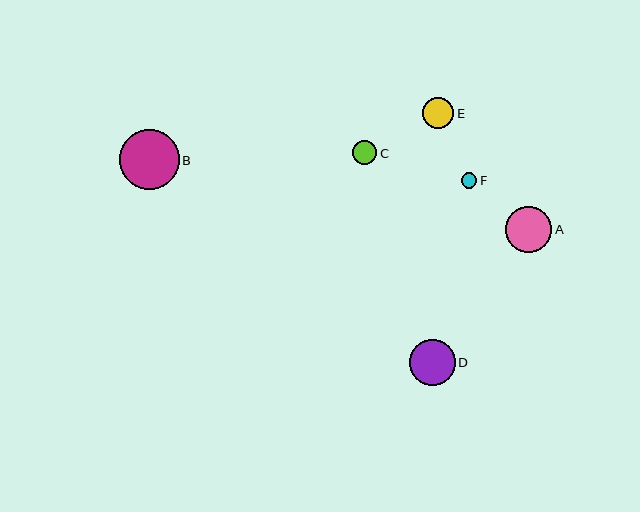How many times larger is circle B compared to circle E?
Circle B is approximately 1.9 times the size of circle E.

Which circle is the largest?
Circle B is the largest with a size of approximately 60 pixels.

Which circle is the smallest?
Circle F is the smallest with a size of approximately 16 pixels.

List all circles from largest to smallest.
From largest to smallest: B, A, D, E, C, F.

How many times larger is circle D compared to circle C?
Circle D is approximately 1.9 times the size of circle C.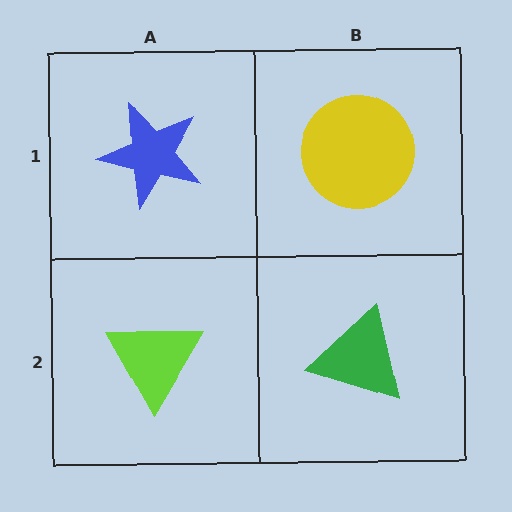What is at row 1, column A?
A blue star.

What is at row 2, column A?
A lime triangle.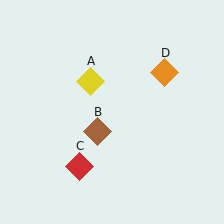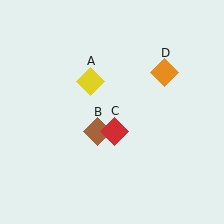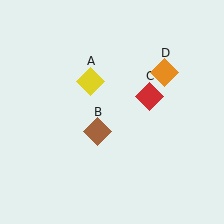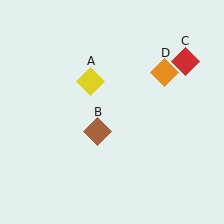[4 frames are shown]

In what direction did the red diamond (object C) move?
The red diamond (object C) moved up and to the right.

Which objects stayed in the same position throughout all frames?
Yellow diamond (object A) and brown diamond (object B) and orange diamond (object D) remained stationary.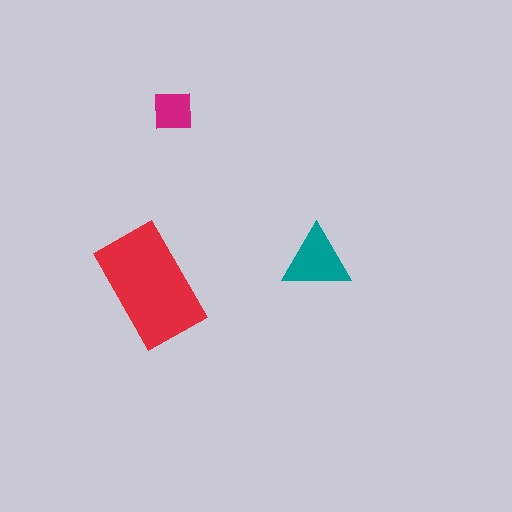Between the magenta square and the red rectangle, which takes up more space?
The red rectangle.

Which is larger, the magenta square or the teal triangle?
The teal triangle.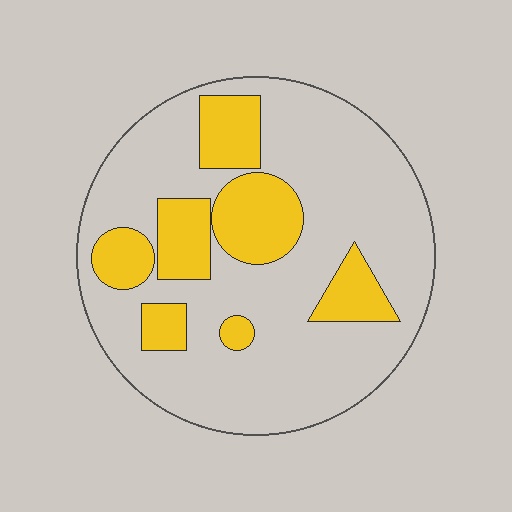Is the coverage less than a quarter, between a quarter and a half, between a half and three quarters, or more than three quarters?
Between a quarter and a half.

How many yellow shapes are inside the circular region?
7.